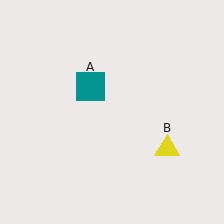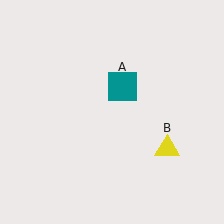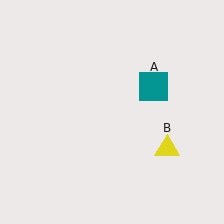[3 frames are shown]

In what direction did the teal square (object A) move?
The teal square (object A) moved right.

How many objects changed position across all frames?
1 object changed position: teal square (object A).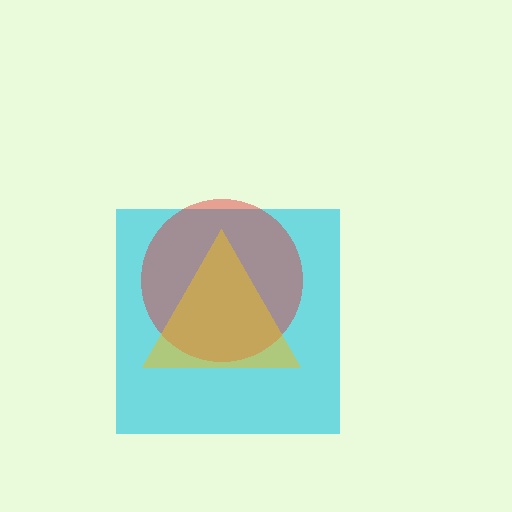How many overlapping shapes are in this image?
There are 3 overlapping shapes in the image.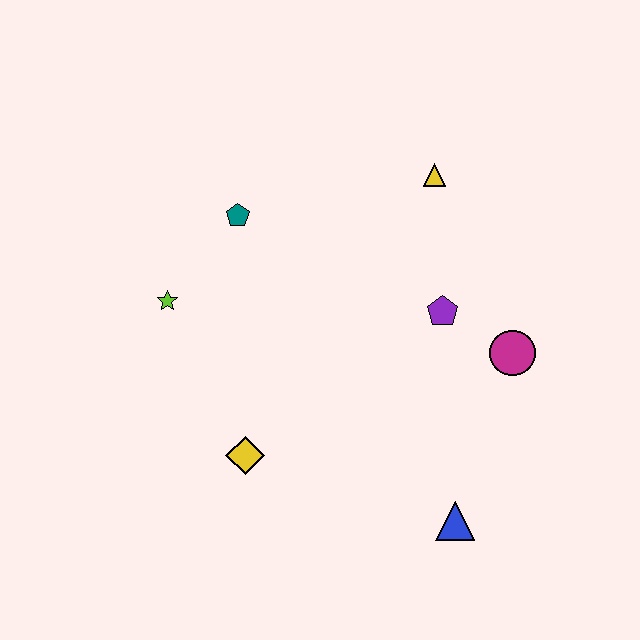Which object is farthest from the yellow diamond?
The yellow triangle is farthest from the yellow diamond.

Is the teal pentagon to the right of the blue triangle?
No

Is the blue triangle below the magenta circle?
Yes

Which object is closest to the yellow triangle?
The purple pentagon is closest to the yellow triangle.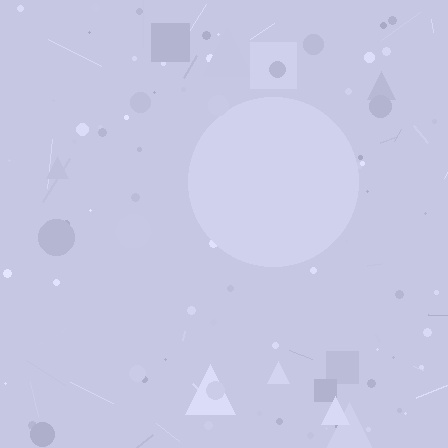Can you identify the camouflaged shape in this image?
The camouflaged shape is a circle.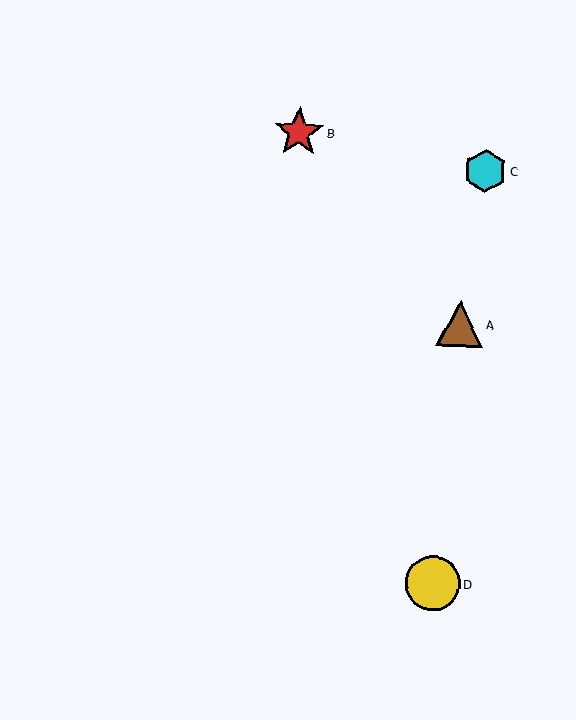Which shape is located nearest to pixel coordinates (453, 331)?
The brown triangle (labeled A) at (460, 324) is nearest to that location.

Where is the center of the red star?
The center of the red star is at (299, 132).